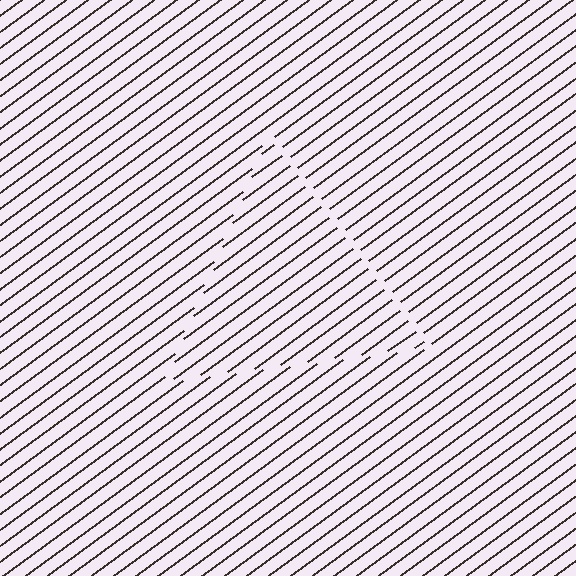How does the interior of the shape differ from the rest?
The interior of the shape contains the same grating, shifted by half a period — the contour is defined by the phase discontinuity where line-ends from the inner and outer gratings abut.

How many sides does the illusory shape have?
3 sides — the line-ends trace a triangle.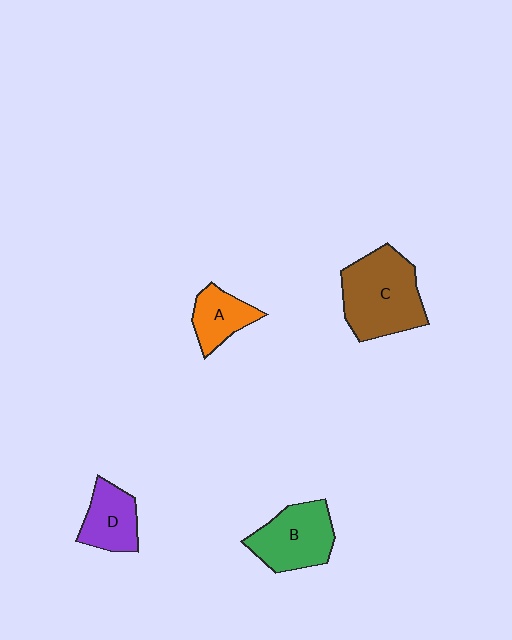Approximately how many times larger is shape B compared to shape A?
Approximately 1.6 times.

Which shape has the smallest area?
Shape A (orange).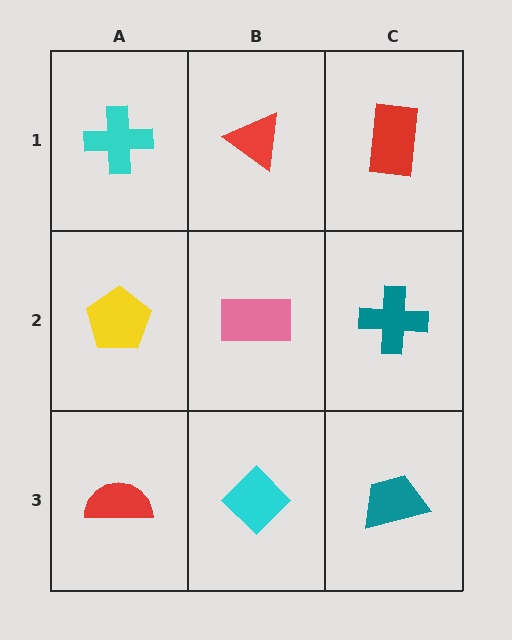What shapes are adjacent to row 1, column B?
A pink rectangle (row 2, column B), a cyan cross (row 1, column A), a red rectangle (row 1, column C).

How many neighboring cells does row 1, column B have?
3.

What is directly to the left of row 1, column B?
A cyan cross.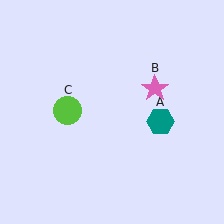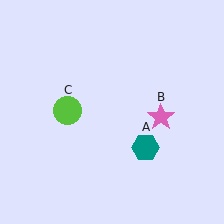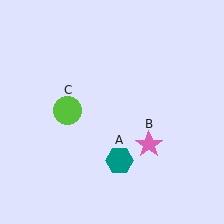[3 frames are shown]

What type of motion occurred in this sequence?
The teal hexagon (object A), pink star (object B) rotated clockwise around the center of the scene.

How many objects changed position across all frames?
2 objects changed position: teal hexagon (object A), pink star (object B).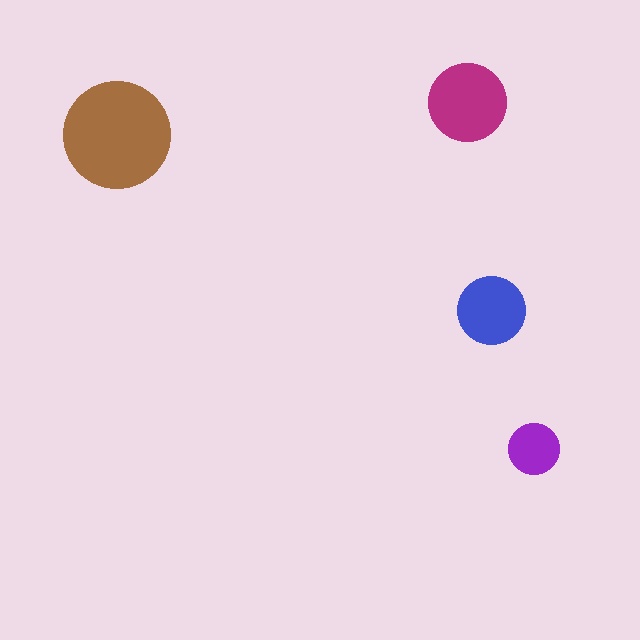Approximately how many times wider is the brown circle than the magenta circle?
About 1.5 times wider.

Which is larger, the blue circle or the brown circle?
The brown one.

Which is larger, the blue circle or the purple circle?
The blue one.